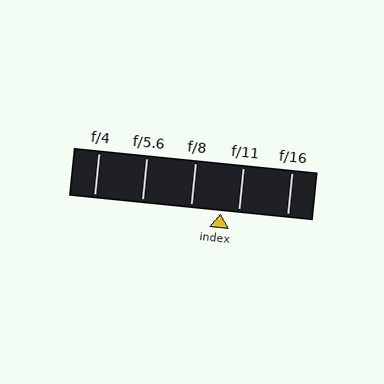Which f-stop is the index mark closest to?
The index mark is closest to f/11.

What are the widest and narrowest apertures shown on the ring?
The widest aperture shown is f/4 and the narrowest is f/16.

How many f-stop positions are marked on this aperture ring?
There are 5 f-stop positions marked.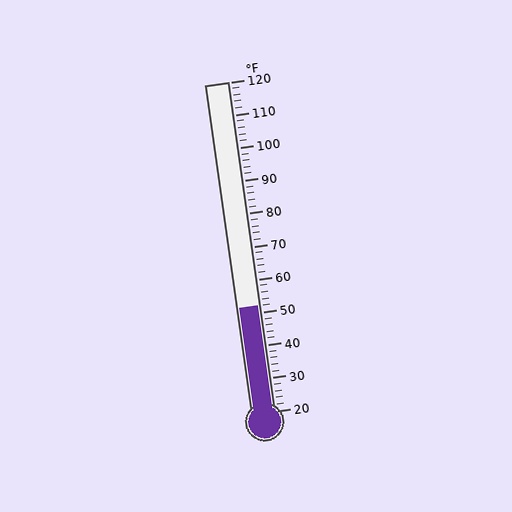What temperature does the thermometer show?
The thermometer shows approximately 52°F.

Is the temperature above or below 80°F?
The temperature is below 80°F.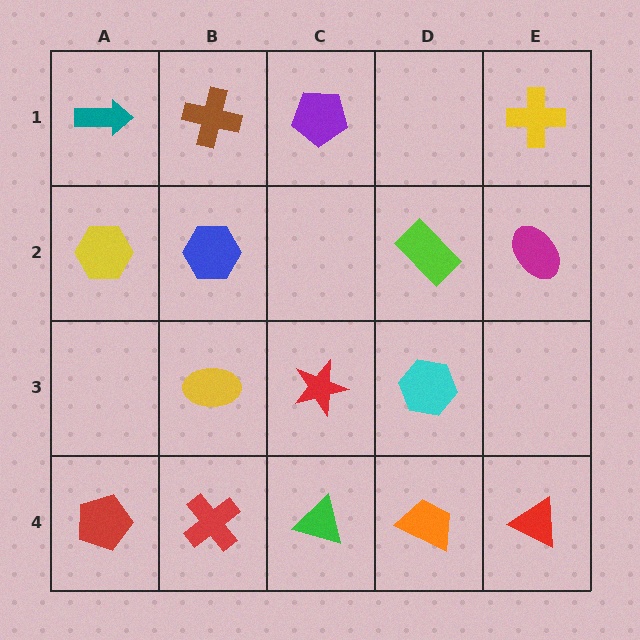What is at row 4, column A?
A red pentagon.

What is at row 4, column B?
A red cross.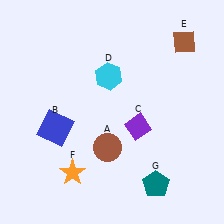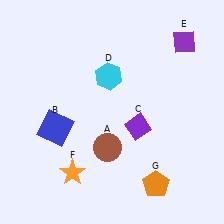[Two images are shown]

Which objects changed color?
E changed from brown to purple. G changed from teal to orange.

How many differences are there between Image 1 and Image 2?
There are 2 differences between the two images.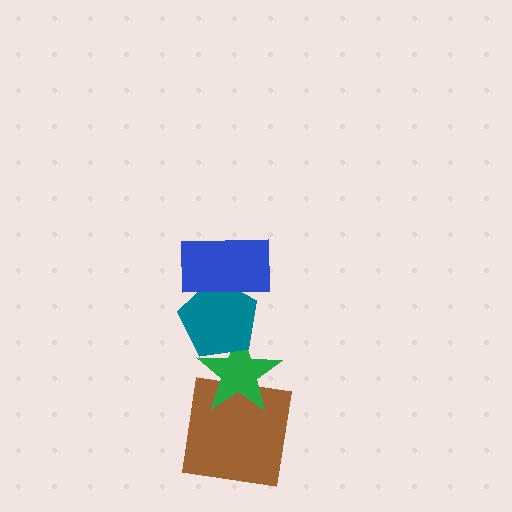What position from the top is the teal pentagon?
The teal pentagon is 2nd from the top.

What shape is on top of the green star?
The teal pentagon is on top of the green star.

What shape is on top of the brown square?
The green star is on top of the brown square.